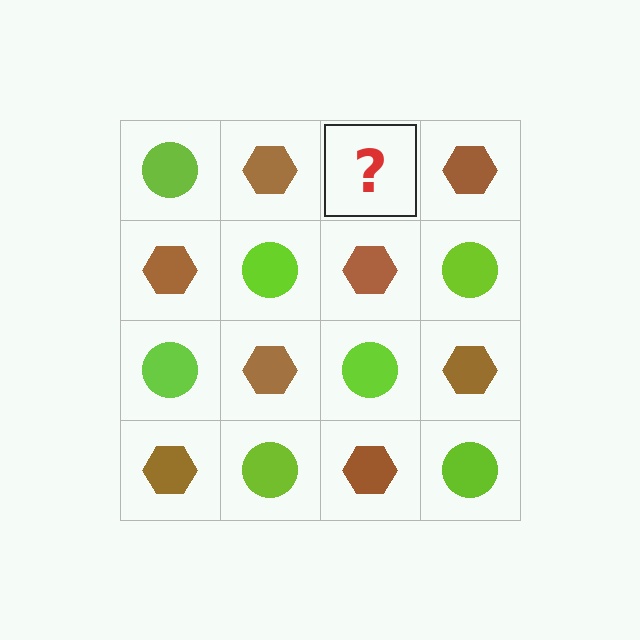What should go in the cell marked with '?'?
The missing cell should contain a lime circle.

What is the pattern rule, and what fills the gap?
The rule is that it alternates lime circle and brown hexagon in a checkerboard pattern. The gap should be filled with a lime circle.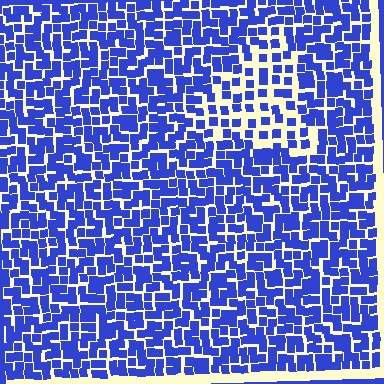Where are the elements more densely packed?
The elements are more densely packed outside the triangle boundary.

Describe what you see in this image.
The image contains small blue elements arranged at two different densities. A triangle-shaped region is visible where the elements are less densely packed than the surrounding area.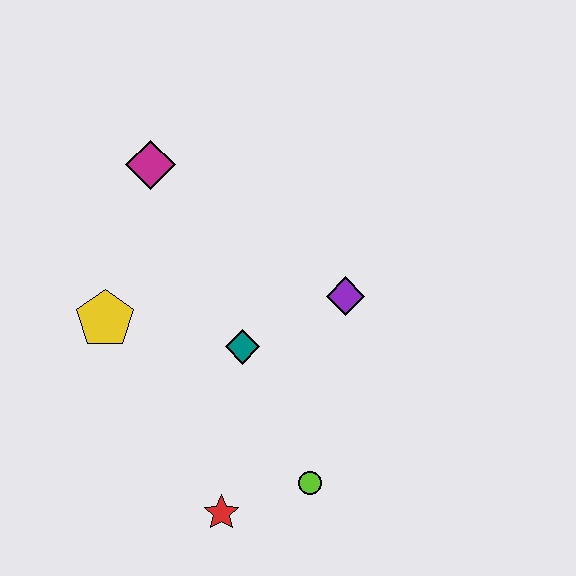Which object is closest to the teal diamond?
The purple diamond is closest to the teal diamond.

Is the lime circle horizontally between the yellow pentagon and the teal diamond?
No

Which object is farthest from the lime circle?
The magenta diamond is farthest from the lime circle.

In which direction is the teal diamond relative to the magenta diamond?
The teal diamond is below the magenta diamond.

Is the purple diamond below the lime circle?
No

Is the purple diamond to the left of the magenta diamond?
No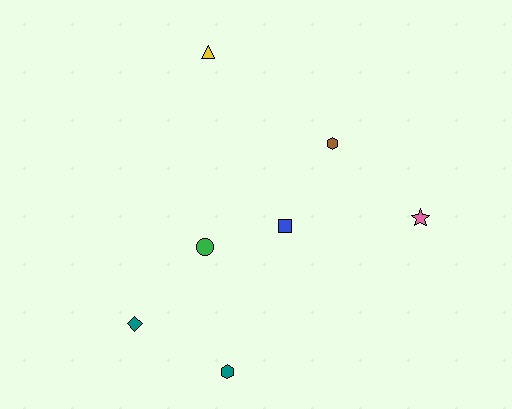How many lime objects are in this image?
There are no lime objects.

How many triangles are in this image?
There is 1 triangle.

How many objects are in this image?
There are 7 objects.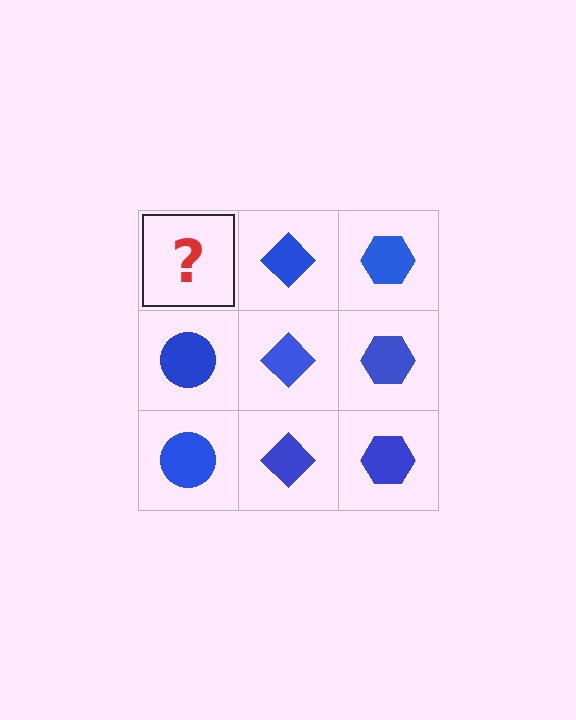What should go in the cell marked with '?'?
The missing cell should contain a blue circle.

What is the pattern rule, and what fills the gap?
The rule is that each column has a consistent shape. The gap should be filled with a blue circle.